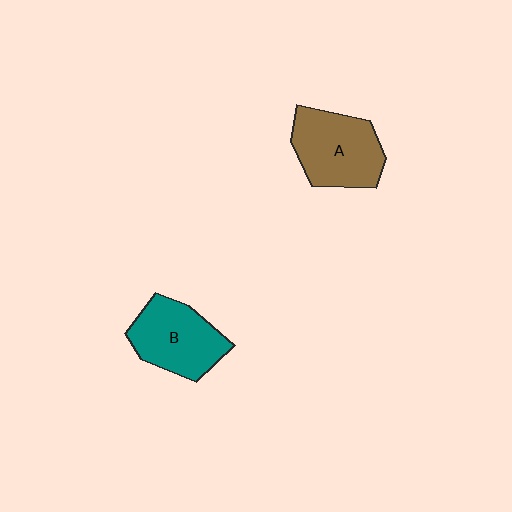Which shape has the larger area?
Shape A (brown).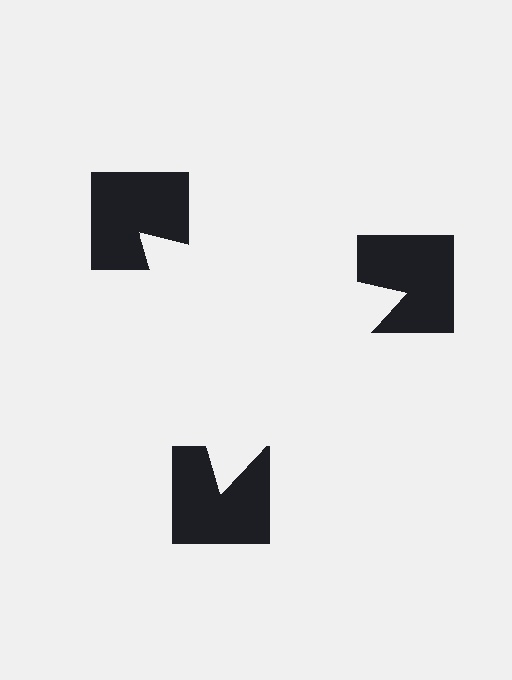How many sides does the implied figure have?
3 sides.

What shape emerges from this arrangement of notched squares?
An illusory triangle — its edges are inferred from the aligned wedge cuts in the notched squares, not physically drawn.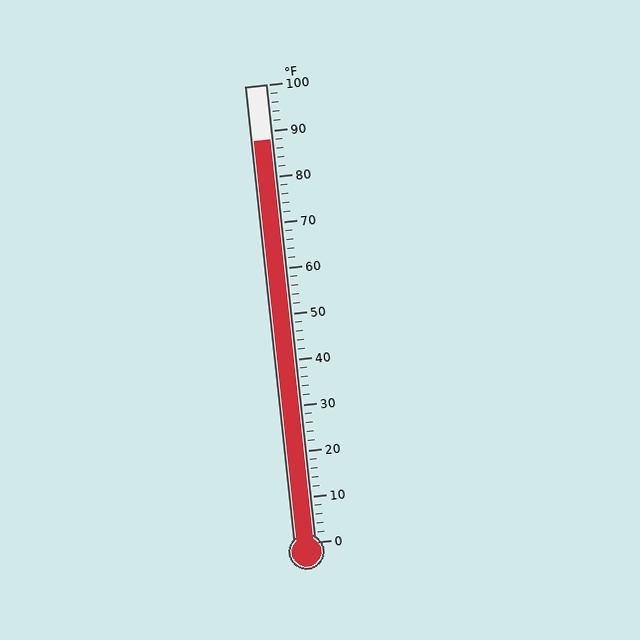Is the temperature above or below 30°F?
The temperature is above 30°F.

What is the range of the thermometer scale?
The thermometer scale ranges from 0°F to 100°F.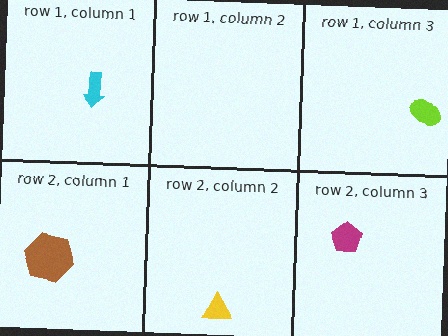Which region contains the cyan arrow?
The row 1, column 1 region.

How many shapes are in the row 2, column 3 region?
1.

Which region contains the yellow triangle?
The row 2, column 2 region.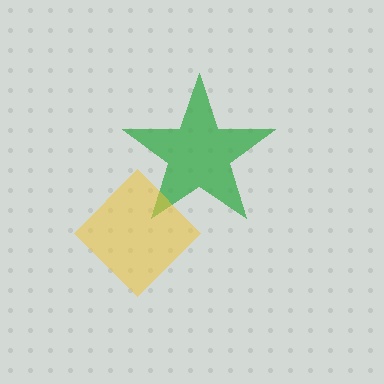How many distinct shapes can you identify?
There are 2 distinct shapes: a green star, a yellow diamond.